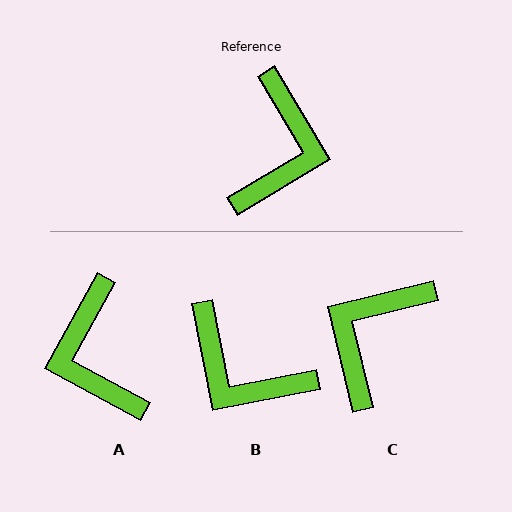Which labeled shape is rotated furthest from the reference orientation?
C, about 163 degrees away.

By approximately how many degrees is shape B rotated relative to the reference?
Approximately 110 degrees clockwise.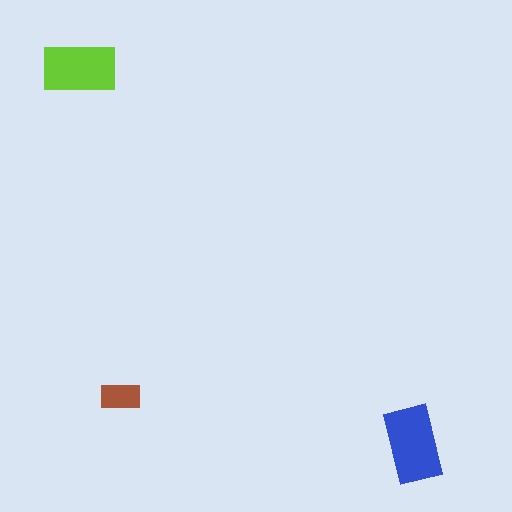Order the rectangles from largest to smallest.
the blue one, the lime one, the brown one.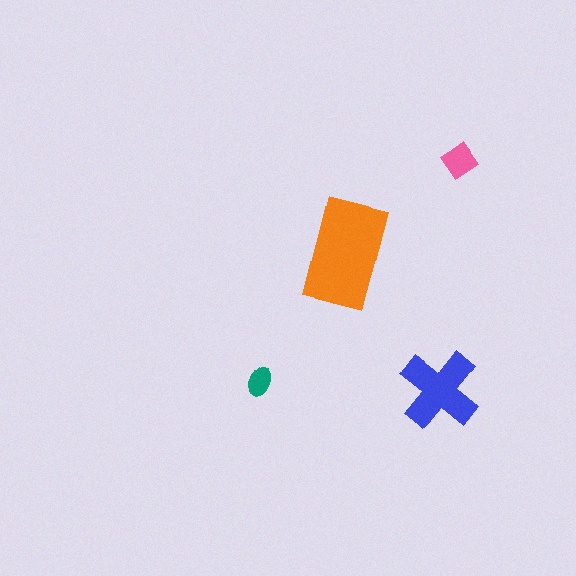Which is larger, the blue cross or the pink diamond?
The blue cross.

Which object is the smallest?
The teal ellipse.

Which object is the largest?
The orange rectangle.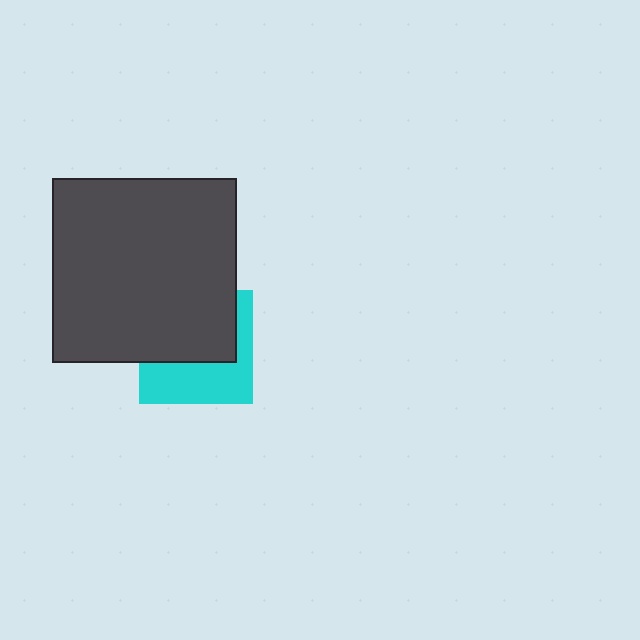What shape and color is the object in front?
The object in front is a dark gray square.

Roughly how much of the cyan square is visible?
A small part of it is visible (roughly 44%).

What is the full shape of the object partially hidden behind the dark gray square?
The partially hidden object is a cyan square.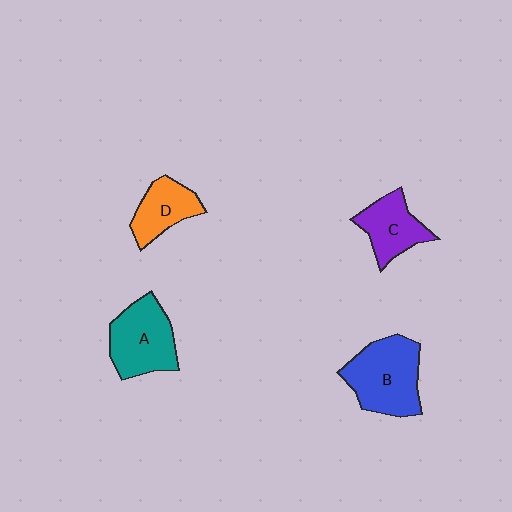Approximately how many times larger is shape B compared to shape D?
Approximately 1.7 times.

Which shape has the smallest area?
Shape D (orange).